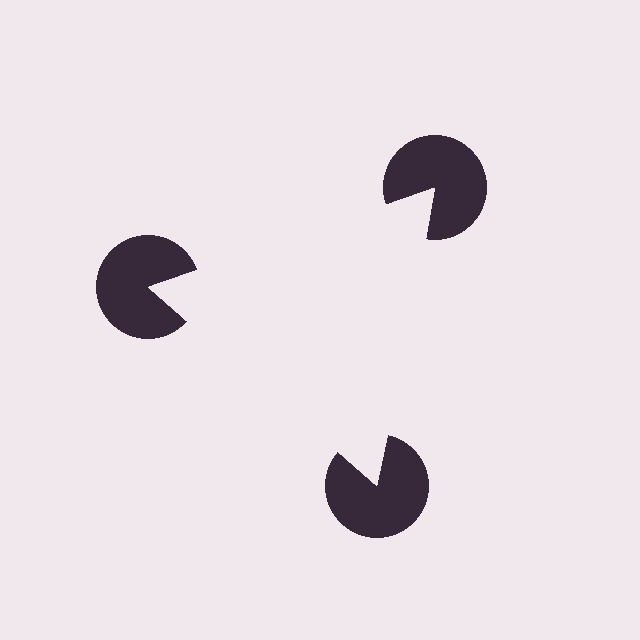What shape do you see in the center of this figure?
An illusory triangle — its edges are inferred from the aligned wedge cuts in the pac-man discs, not physically drawn.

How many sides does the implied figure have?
3 sides.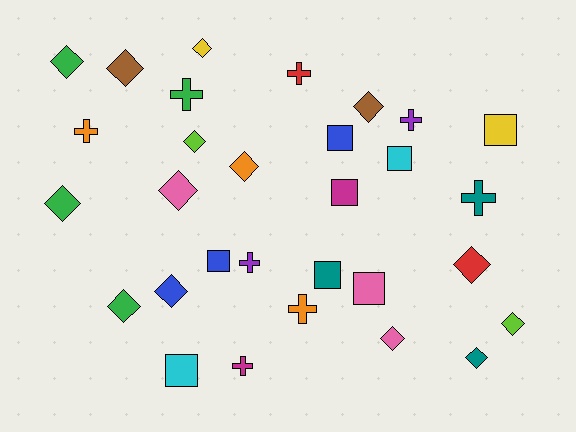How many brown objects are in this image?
There are 2 brown objects.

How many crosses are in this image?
There are 8 crosses.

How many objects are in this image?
There are 30 objects.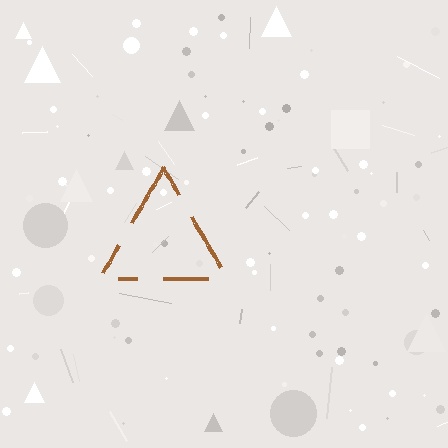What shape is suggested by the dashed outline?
The dashed outline suggests a triangle.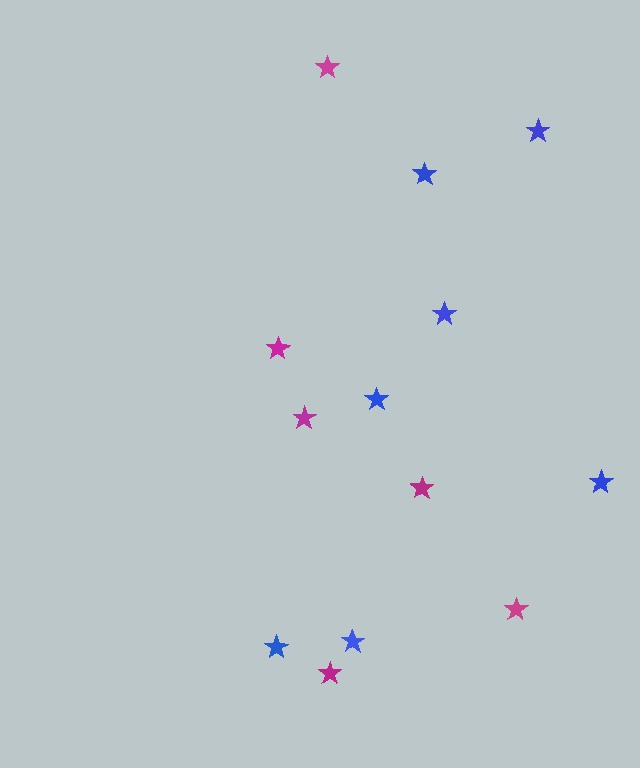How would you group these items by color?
There are 2 groups: one group of blue stars (7) and one group of magenta stars (6).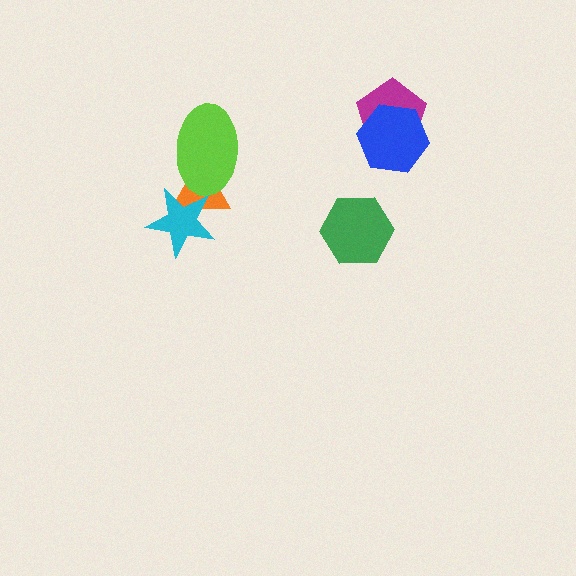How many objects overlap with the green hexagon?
0 objects overlap with the green hexagon.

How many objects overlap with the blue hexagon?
1 object overlaps with the blue hexagon.